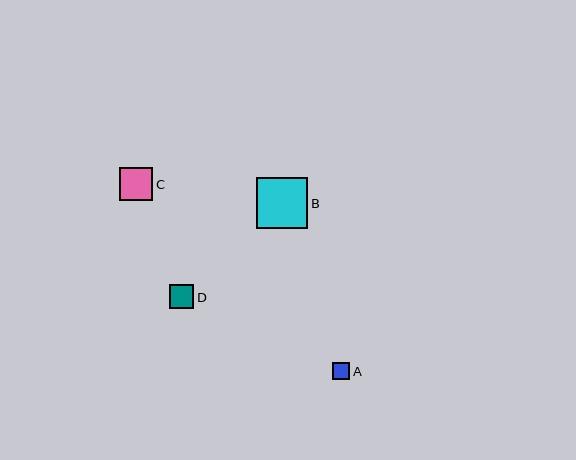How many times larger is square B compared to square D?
Square B is approximately 2.1 times the size of square D.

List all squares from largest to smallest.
From largest to smallest: B, C, D, A.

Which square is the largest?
Square B is the largest with a size of approximately 51 pixels.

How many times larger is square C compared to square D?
Square C is approximately 1.4 times the size of square D.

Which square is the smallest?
Square A is the smallest with a size of approximately 17 pixels.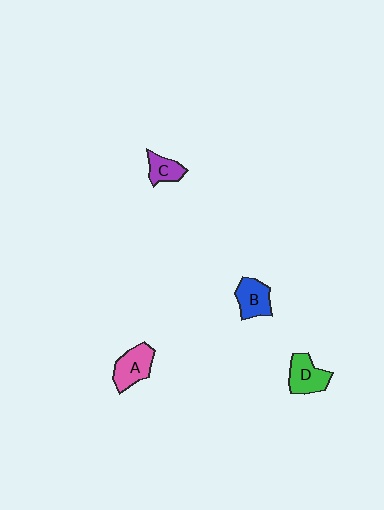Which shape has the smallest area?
Shape C (purple).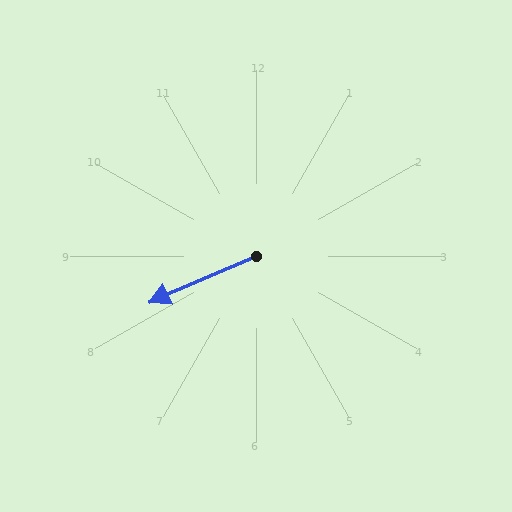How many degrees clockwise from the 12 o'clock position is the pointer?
Approximately 247 degrees.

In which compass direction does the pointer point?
Southwest.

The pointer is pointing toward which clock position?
Roughly 8 o'clock.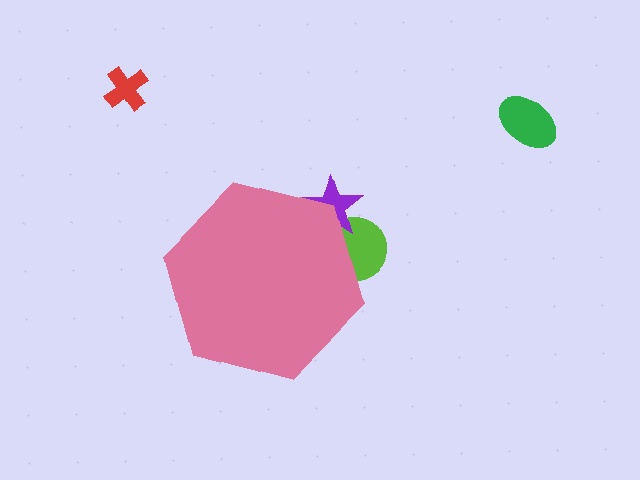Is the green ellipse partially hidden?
No, the green ellipse is fully visible.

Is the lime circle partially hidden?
Yes, the lime circle is partially hidden behind the pink hexagon.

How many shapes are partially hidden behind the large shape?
2 shapes are partially hidden.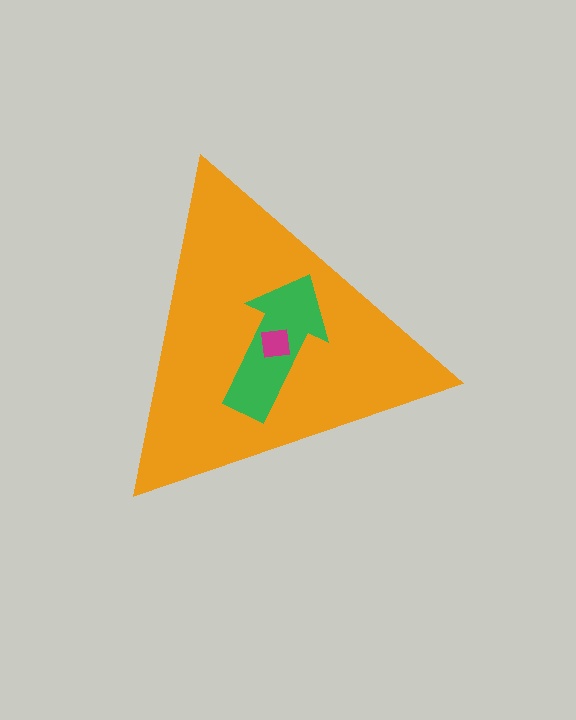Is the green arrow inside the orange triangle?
Yes.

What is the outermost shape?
The orange triangle.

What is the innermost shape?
The magenta square.